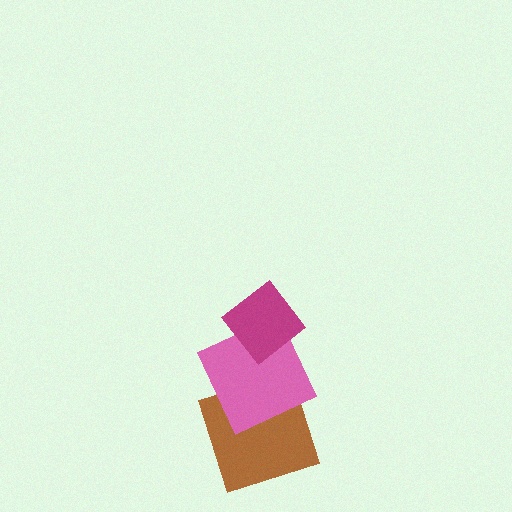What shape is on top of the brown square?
The pink square is on top of the brown square.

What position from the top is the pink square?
The pink square is 2nd from the top.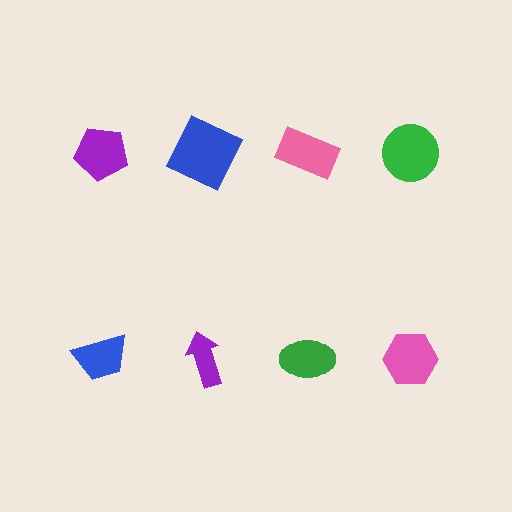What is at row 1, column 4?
A green circle.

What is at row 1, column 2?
A blue square.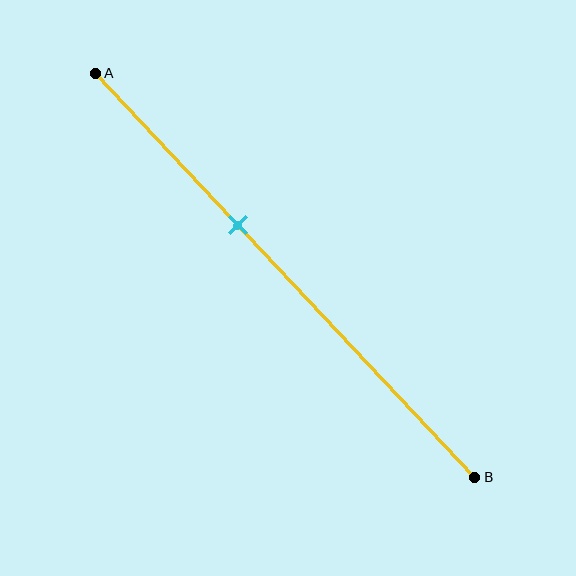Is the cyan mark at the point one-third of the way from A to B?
No, the mark is at about 40% from A, not at the 33% one-third point.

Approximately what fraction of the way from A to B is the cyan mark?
The cyan mark is approximately 40% of the way from A to B.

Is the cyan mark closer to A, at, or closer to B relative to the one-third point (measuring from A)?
The cyan mark is closer to point B than the one-third point of segment AB.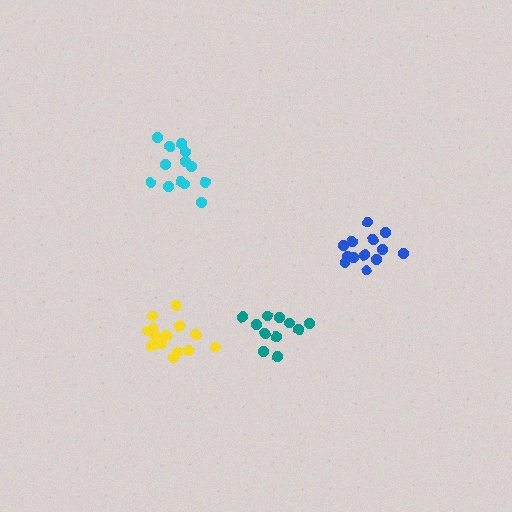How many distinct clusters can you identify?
There are 4 distinct clusters.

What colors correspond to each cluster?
The clusters are colored: blue, yellow, cyan, teal.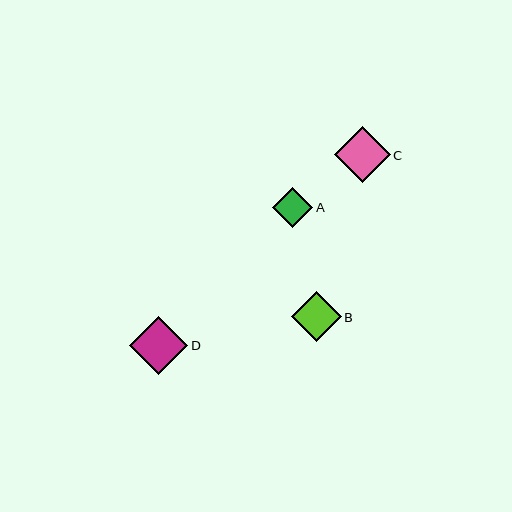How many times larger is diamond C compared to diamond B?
Diamond C is approximately 1.1 times the size of diamond B.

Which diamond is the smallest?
Diamond A is the smallest with a size of approximately 40 pixels.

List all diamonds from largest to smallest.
From largest to smallest: D, C, B, A.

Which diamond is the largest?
Diamond D is the largest with a size of approximately 58 pixels.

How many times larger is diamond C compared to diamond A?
Diamond C is approximately 1.4 times the size of diamond A.